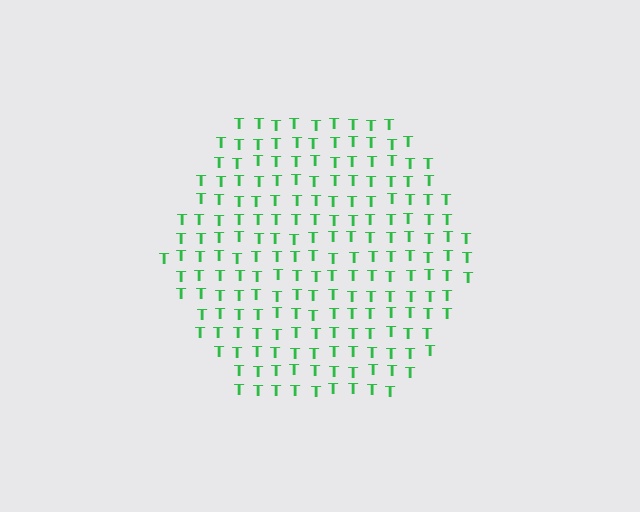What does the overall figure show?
The overall figure shows a hexagon.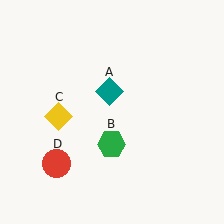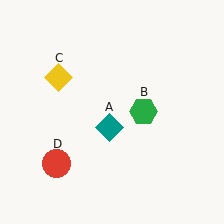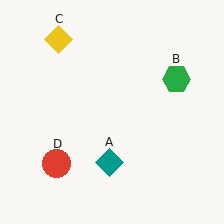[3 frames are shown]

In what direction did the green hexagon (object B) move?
The green hexagon (object B) moved up and to the right.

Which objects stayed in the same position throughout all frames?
Red circle (object D) remained stationary.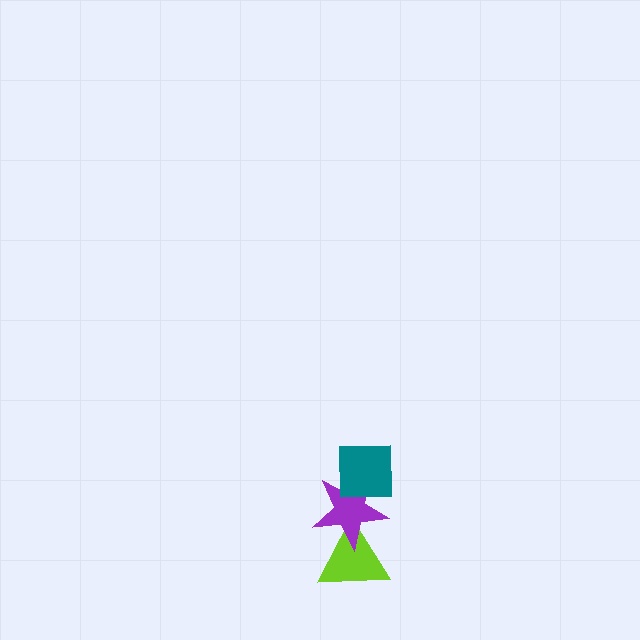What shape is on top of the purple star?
The teal square is on top of the purple star.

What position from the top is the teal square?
The teal square is 1st from the top.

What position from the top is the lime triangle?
The lime triangle is 3rd from the top.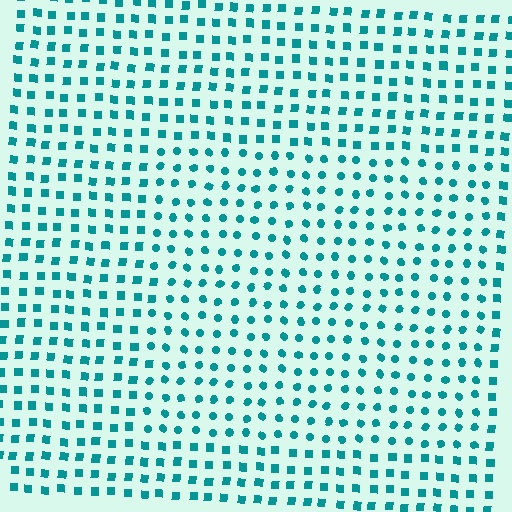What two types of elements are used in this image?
The image uses circles inside the rectangle region and squares outside it.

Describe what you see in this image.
The image is filled with small teal elements arranged in a uniform grid. A rectangle-shaped region contains circles, while the surrounding area contains squares. The boundary is defined purely by the change in element shape.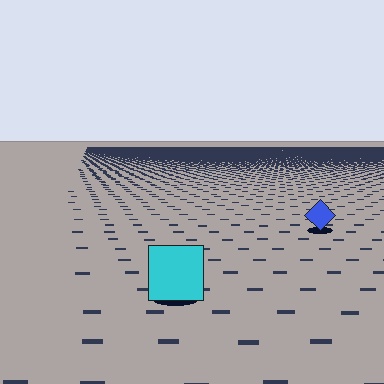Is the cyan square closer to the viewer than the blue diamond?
Yes. The cyan square is closer — you can tell from the texture gradient: the ground texture is coarser near it.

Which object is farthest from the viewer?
The blue diamond is farthest from the viewer. It appears smaller and the ground texture around it is denser.